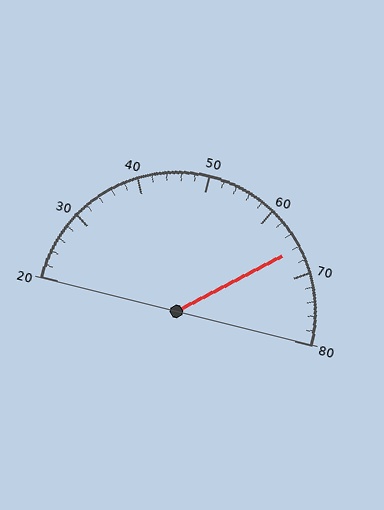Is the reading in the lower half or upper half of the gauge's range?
The reading is in the upper half of the range (20 to 80).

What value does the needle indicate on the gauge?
The needle indicates approximately 66.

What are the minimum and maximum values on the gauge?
The gauge ranges from 20 to 80.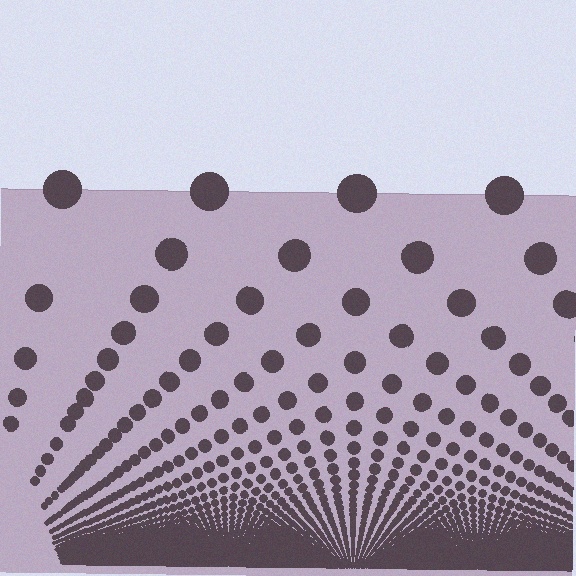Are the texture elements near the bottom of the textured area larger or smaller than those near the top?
Smaller. The gradient is inverted — elements near the bottom are smaller and denser.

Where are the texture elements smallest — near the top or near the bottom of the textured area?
Near the bottom.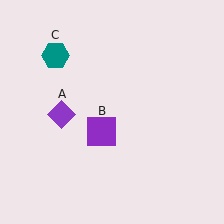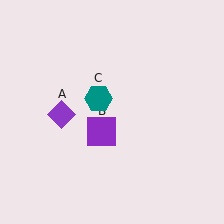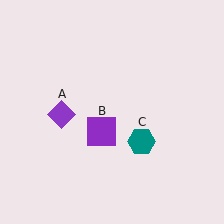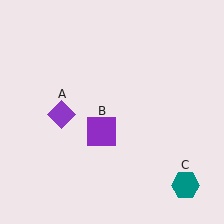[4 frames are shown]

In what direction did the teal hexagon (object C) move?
The teal hexagon (object C) moved down and to the right.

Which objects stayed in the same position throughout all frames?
Purple diamond (object A) and purple square (object B) remained stationary.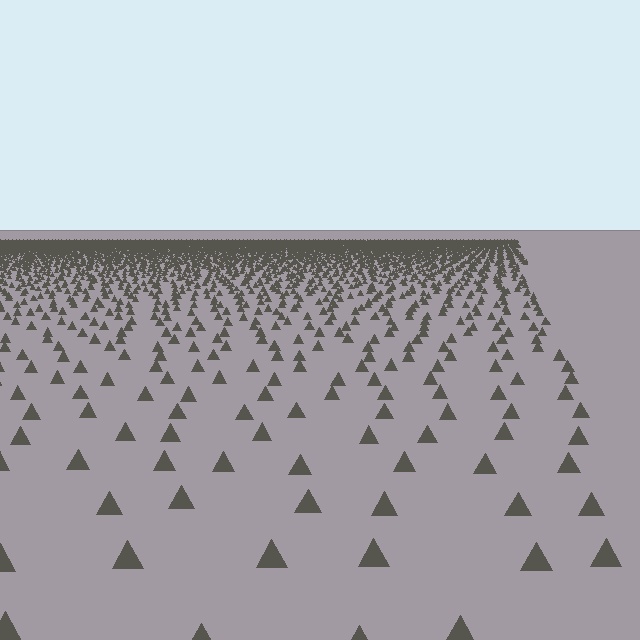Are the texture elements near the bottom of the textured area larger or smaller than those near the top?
Larger. Near the bottom, elements are closer to the viewer and appear at a bigger on-screen size.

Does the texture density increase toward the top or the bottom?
Density increases toward the top.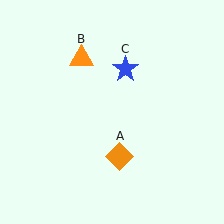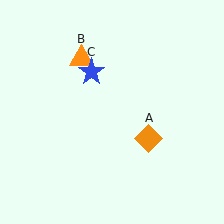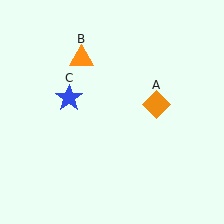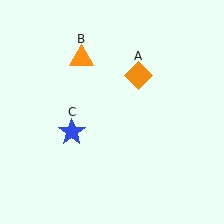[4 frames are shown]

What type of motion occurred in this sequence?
The orange diamond (object A), blue star (object C) rotated counterclockwise around the center of the scene.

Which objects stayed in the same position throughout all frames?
Orange triangle (object B) remained stationary.